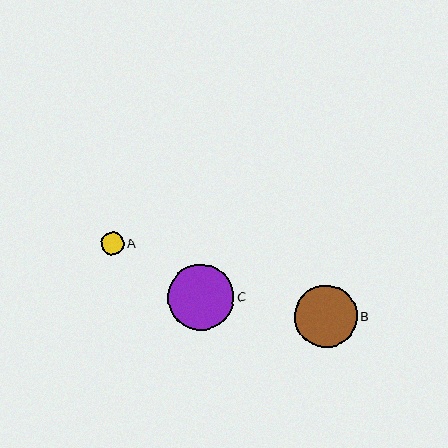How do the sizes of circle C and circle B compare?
Circle C and circle B are approximately the same size.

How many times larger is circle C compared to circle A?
Circle C is approximately 2.9 times the size of circle A.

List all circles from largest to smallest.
From largest to smallest: C, B, A.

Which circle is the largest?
Circle C is the largest with a size of approximately 66 pixels.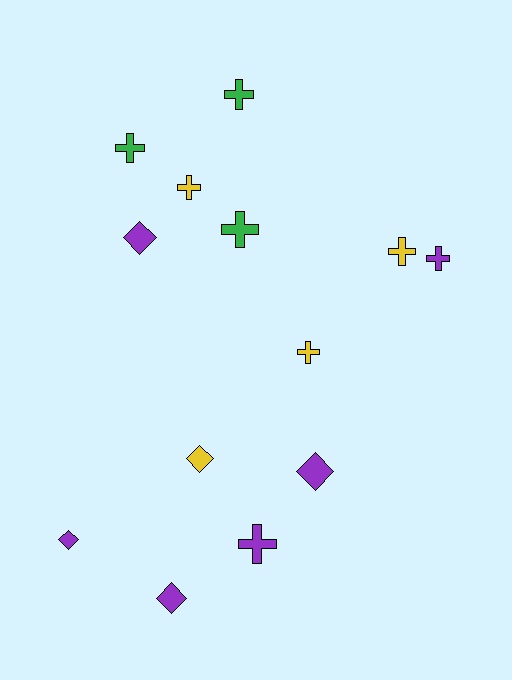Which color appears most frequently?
Purple, with 6 objects.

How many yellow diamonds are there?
There is 1 yellow diamond.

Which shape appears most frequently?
Cross, with 8 objects.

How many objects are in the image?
There are 13 objects.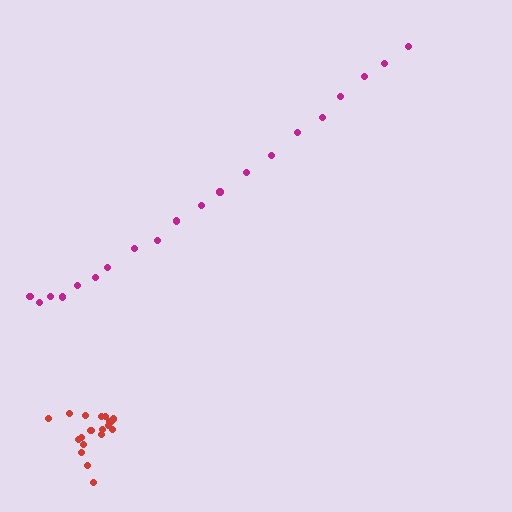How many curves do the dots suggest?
There are 2 distinct paths.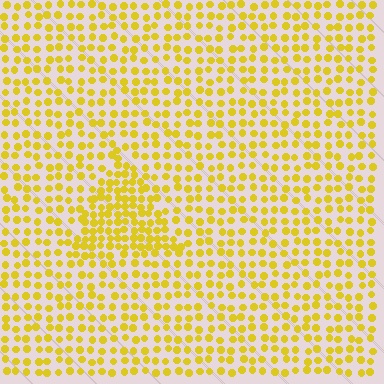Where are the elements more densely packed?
The elements are more densely packed inside the triangle boundary.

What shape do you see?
I see a triangle.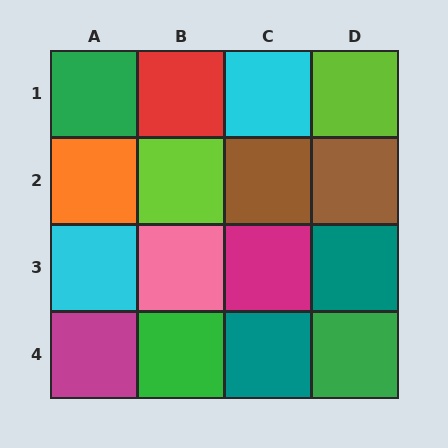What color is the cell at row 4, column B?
Green.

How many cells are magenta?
2 cells are magenta.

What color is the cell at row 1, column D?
Lime.